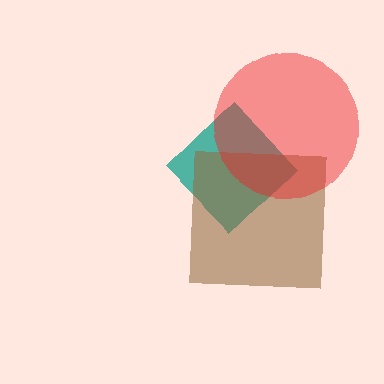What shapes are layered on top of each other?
The layered shapes are: a teal diamond, a brown square, a red circle.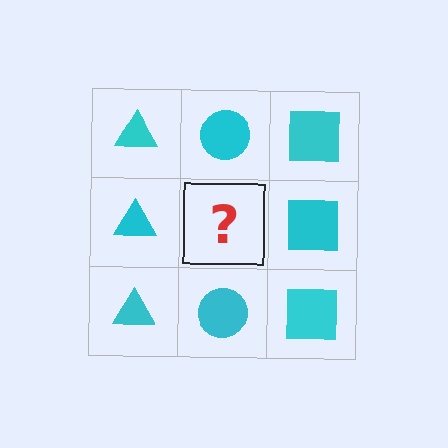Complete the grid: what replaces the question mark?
The question mark should be replaced with a cyan circle.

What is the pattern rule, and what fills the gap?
The rule is that each column has a consistent shape. The gap should be filled with a cyan circle.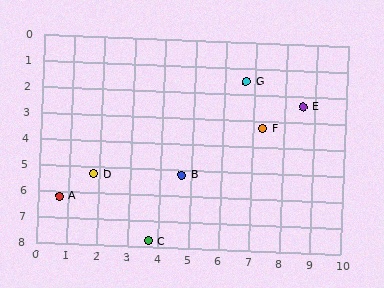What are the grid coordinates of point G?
Point G is at approximately (6.7, 1.5).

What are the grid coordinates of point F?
Point F is at approximately (7.3, 3.3).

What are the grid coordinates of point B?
Point B is at approximately (4.7, 5.2).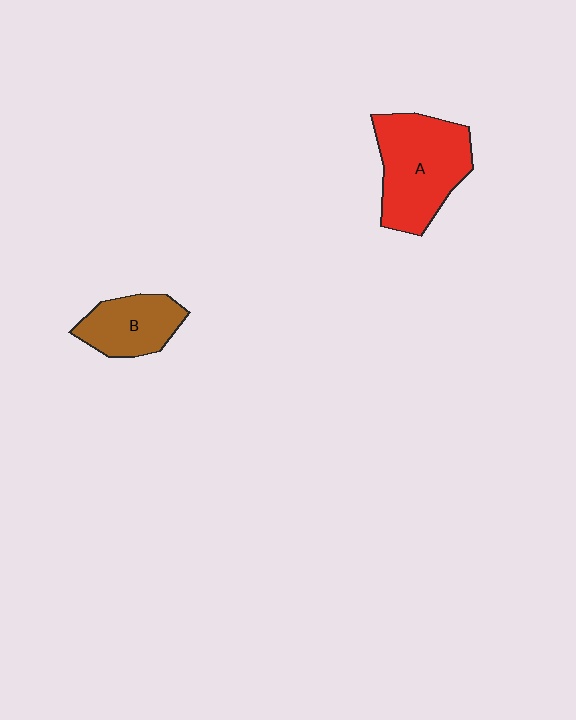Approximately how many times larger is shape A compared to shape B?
Approximately 1.7 times.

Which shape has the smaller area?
Shape B (brown).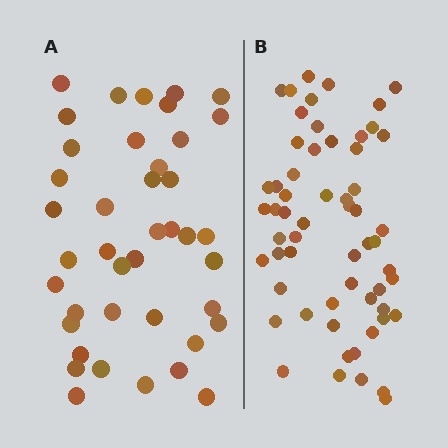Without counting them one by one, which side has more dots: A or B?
Region B (the right region) has more dots.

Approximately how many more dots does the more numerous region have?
Region B has approximately 20 more dots than region A.